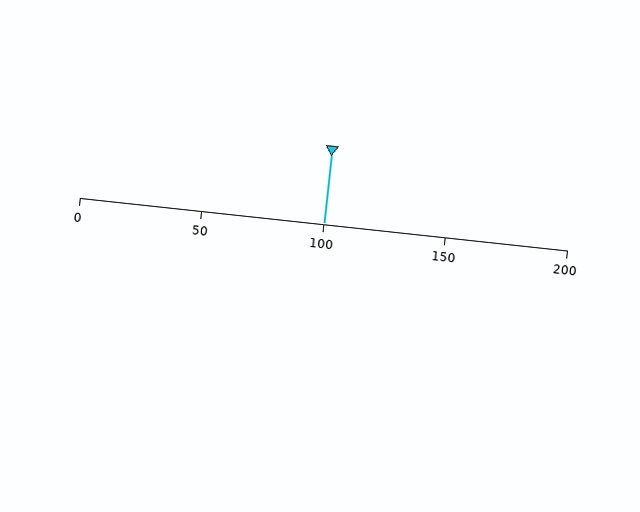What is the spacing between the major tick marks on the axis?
The major ticks are spaced 50 apart.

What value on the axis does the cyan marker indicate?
The marker indicates approximately 100.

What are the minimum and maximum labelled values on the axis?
The axis runs from 0 to 200.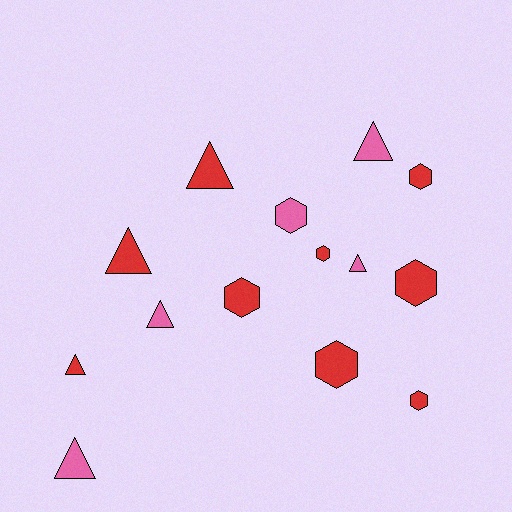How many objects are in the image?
There are 14 objects.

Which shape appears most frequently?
Triangle, with 7 objects.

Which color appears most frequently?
Red, with 9 objects.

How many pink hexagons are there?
There is 1 pink hexagon.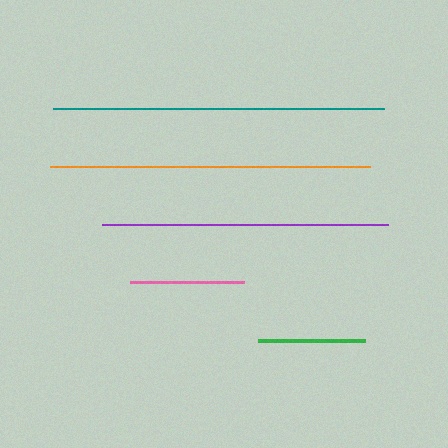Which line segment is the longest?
The teal line is the longest at approximately 331 pixels.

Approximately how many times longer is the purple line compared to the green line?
The purple line is approximately 2.7 times the length of the green line.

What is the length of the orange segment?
The orange segment is approximately 321 pixels long.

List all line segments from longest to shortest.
From longest to shortest: teal, orange, purple, pink, green.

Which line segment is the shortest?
The green line is the shortest at approximately 107 pixels.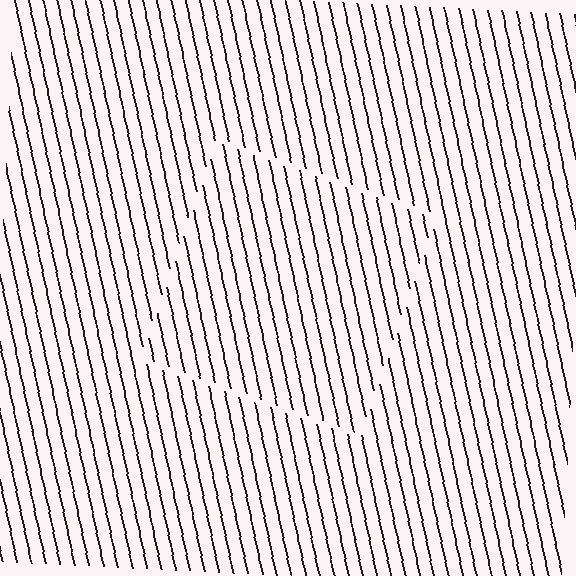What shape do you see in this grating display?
An illusory square. The interior of the shape contains the same grating, shifted by half a period — the contour is defined by the phase discontinuity where line-ends from the inner and outer gratings abut.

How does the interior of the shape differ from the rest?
The interior of the shape contains the same grating, shifted by half a period — the contour is defined by the phase discontinuity where line-ends from the inner and outer gratings abut.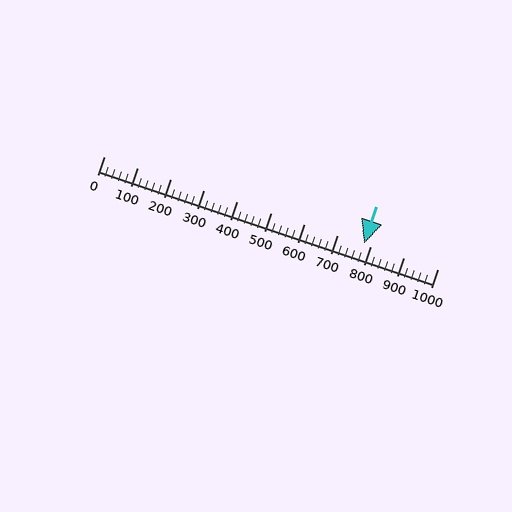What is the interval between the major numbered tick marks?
The major tick marks are spaced 100 units apart.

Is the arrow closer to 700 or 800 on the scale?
The arrow is closer to 800.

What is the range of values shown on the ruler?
The ruler shows values from 0 to 1000.